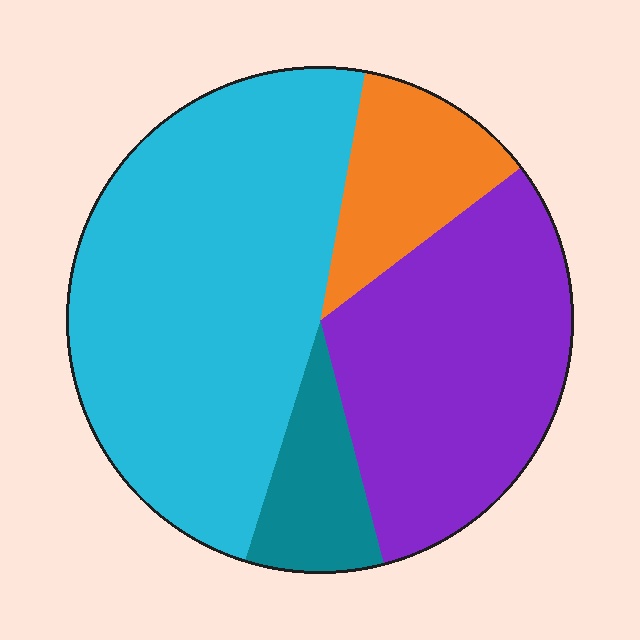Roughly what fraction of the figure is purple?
Purple covers around 30% of the figure.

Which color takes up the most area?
Cyan, at roughly 50%.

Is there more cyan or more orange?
Cyan.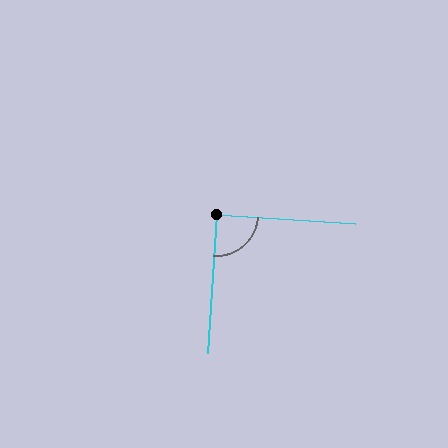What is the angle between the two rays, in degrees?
Approximately 90 degrees.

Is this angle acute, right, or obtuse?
It is approximately a right angle.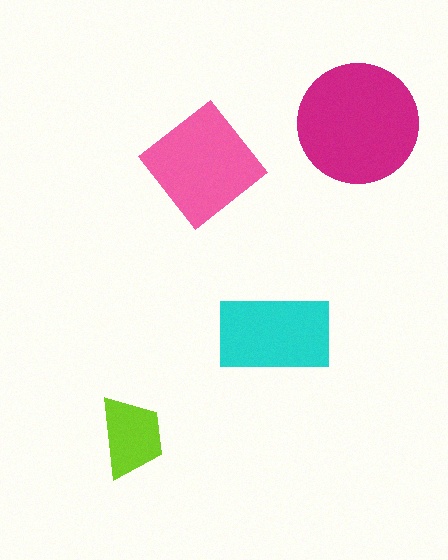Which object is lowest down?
The lime trapezoid is bottommost.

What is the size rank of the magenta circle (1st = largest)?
1st.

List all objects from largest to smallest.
The magenta circle, the pink diamond, the cyan rectangle, the lime trapezoid.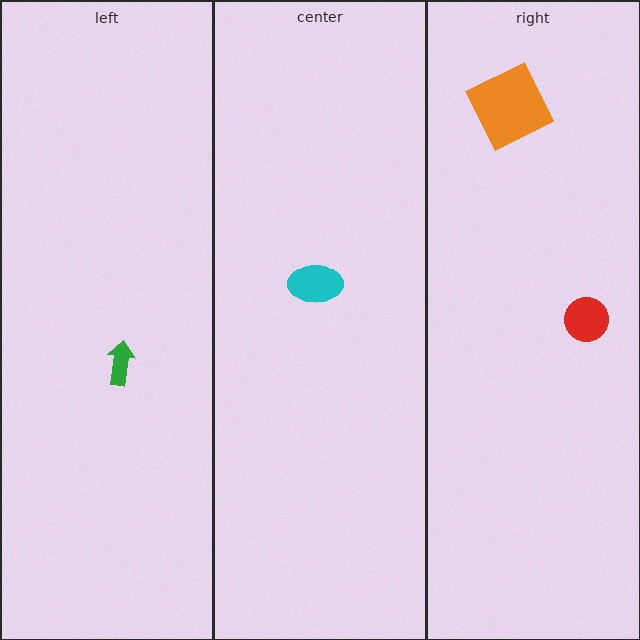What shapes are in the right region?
The orange square, the red circle.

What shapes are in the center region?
The cyan ellipse.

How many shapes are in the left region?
1.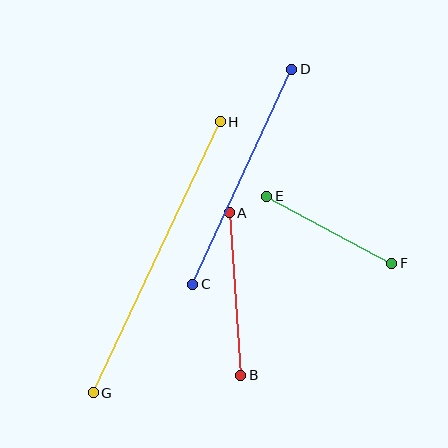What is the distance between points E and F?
The distance is approximately 142 pixels.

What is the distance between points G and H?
The distance is approximately 299 pixels.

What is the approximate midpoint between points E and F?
The midpoint is at approximately (329, 230) pixels.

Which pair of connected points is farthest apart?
Points G and H are farthest apart.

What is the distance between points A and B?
The distance is approximately 163 pixels.